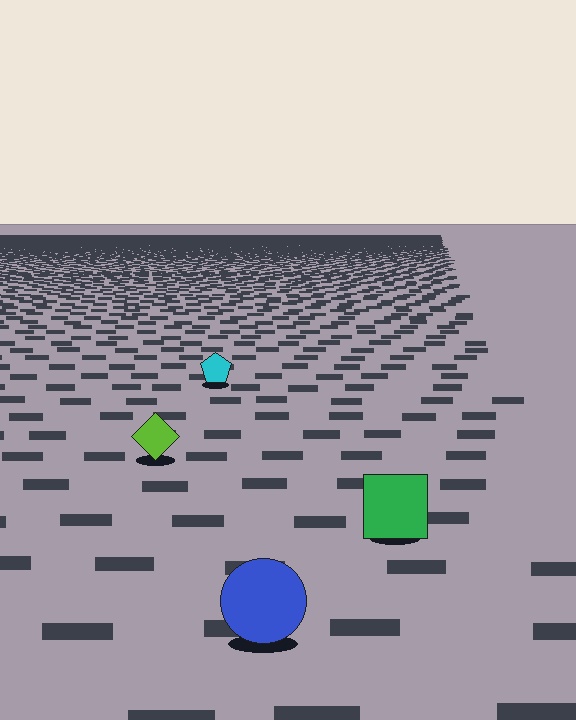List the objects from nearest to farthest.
From nearest to farthest: the blue circle, the green square, the lime diamond, the cyan pentagon.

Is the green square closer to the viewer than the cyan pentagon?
Yes. The green square is closer — you can tell from the texture gradient: the ground texture is coarser near it.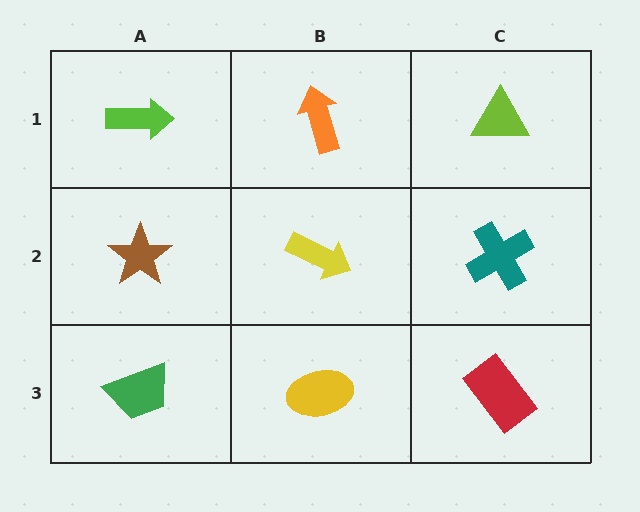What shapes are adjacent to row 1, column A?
A brown star (row 2, column A), an orange arrow (row 1, column B).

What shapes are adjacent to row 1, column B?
A yellow arrow (row 2, column B), a lime arrow (row 1, column A), a lime triangle (row 1, column C).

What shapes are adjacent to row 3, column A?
A brown star (row 2, column A), a yellow ellipse (row 3, column B).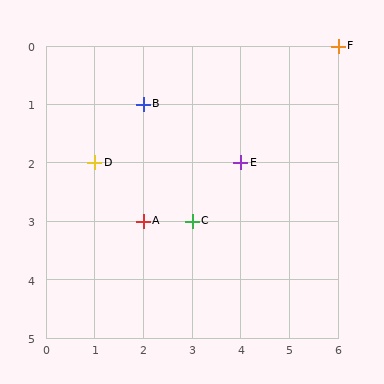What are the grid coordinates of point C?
Point C is at grid coordinates (3, 3).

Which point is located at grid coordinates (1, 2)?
Point D is at (1, 2).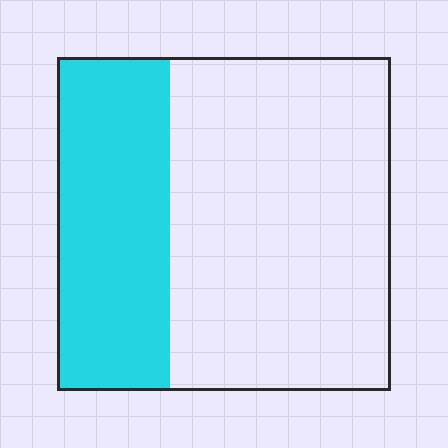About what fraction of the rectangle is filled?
About one third (1/3).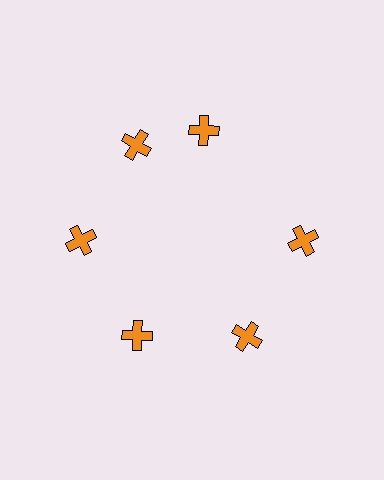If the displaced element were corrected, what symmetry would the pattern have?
It would have 6-fold rotational symmetry — the pattern would map onto itself every 60 degrees.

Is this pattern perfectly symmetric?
No. The 6 orange crosses are arranged in a ring, but one element near the 1 o'clock position is rotated out of alignment along the ring, breaking the 6-fold rotational symmetry.